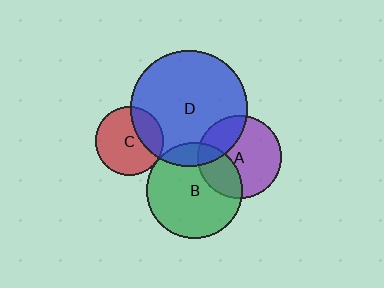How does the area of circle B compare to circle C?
Approximately 1.9 times.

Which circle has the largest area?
Circle D (blue).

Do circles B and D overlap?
Yes.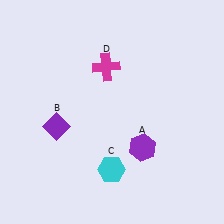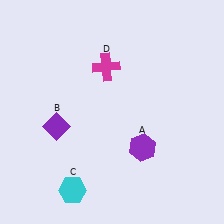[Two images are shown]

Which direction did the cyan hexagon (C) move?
The cyan hexagon (C) moved left.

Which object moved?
The cyan hexagon (C) moved left.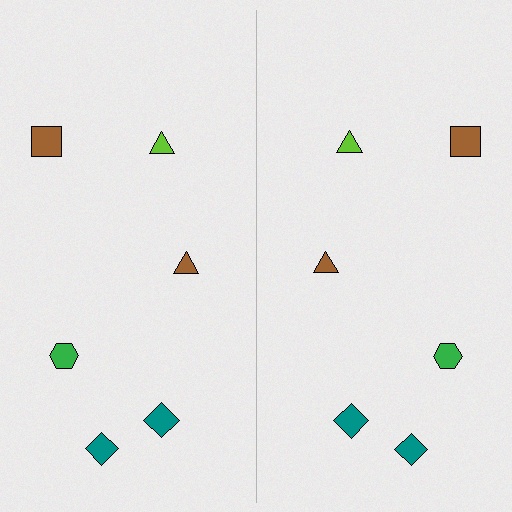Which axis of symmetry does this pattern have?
The pattern has a vertical axis of symmetry running through the center of the image.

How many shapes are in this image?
There are 12 shapes in this image.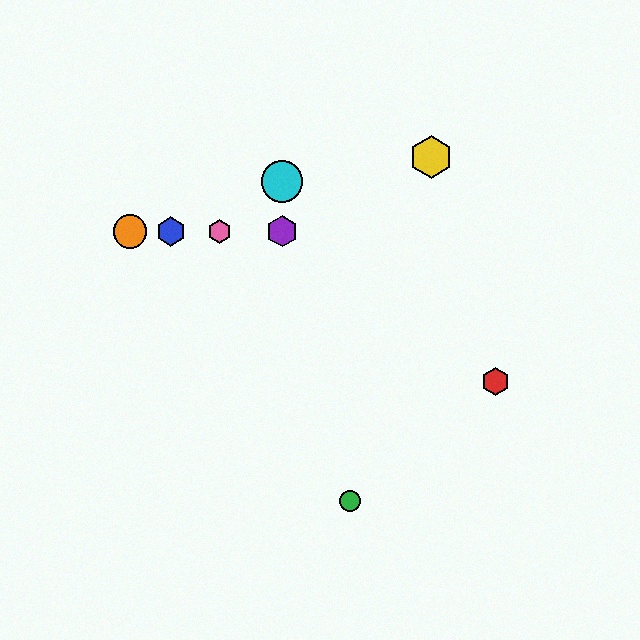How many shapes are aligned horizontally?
4 shapes (the blue hexagon, the purple hexagon, the orange circle, the pink hexagon) are aligned horizontally.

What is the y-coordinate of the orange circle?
The orange circle is at y≈231.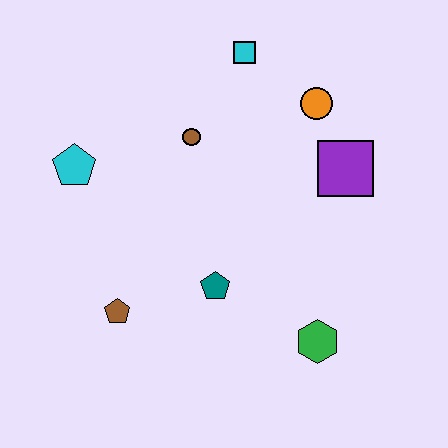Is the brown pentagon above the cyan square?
No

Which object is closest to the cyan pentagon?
The brown circle is closest to the cyan pentagon.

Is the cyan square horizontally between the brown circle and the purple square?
Yes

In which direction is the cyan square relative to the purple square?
The cyan square is above the purple square.